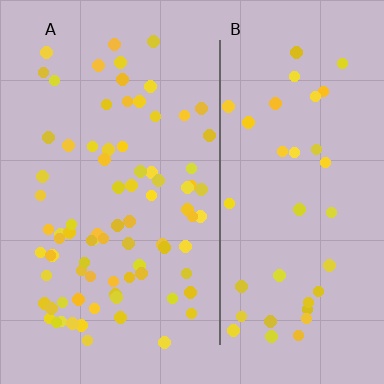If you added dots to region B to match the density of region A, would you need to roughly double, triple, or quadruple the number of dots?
Approximately double.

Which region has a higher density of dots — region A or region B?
A (the left).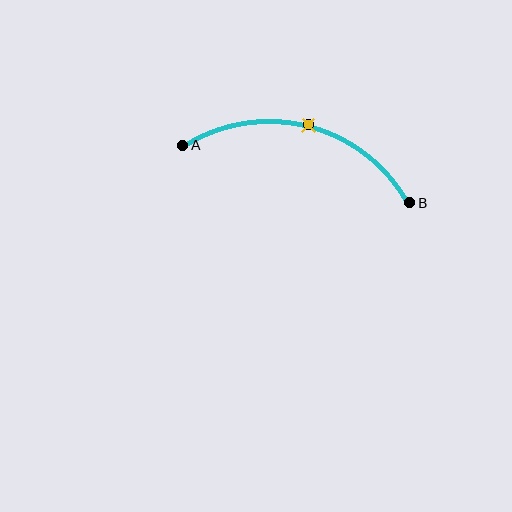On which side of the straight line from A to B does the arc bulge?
The arc bulges above the straight line connecting A and B.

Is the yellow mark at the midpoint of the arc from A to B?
Yes. The yellow mark lies on the arc at equal arc-length from both A and B — it is the arc midpoint.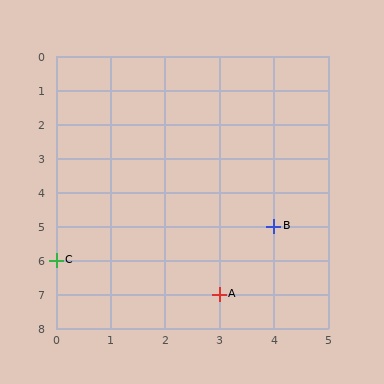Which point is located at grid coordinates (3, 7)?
Point A is at (3, 7).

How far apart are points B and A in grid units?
Points B and A are 1 column and 2 rows apart (about 2.2 grid units diagonally).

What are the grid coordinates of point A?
Point A is at grid coordinates (3, 7).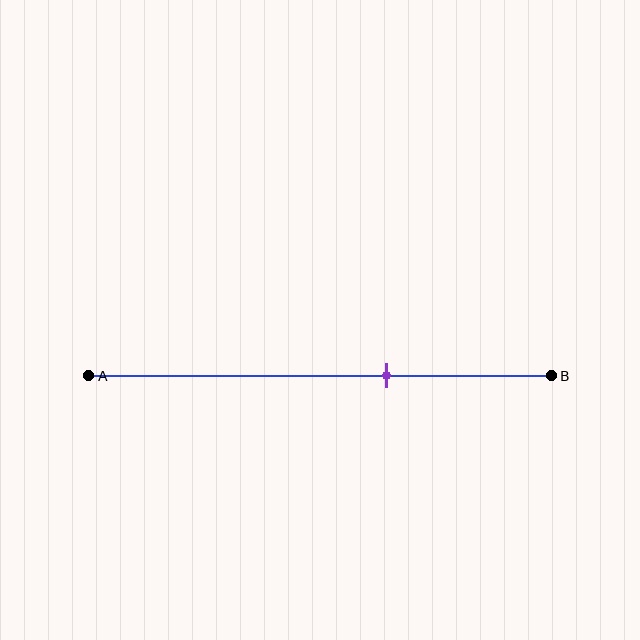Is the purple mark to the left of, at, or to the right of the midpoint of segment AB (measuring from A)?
The purple mark is to the right of the midpoint of segment AB.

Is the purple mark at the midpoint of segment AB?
No, the mark is at about 65% from A, not at the 50% midpoint.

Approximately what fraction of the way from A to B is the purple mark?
The purple mark is approximately 65% of the way from A to B.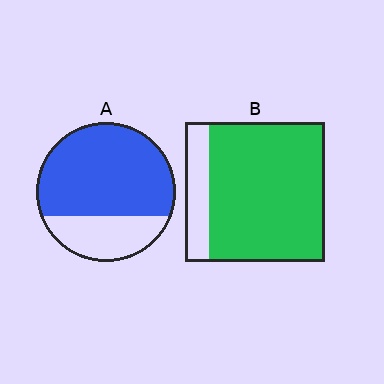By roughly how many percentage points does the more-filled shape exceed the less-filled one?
By roughly 10 percentage points (B over A).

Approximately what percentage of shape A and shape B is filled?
A is approximately 70% and B is approximately 85%.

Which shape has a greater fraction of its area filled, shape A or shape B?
Shape B.